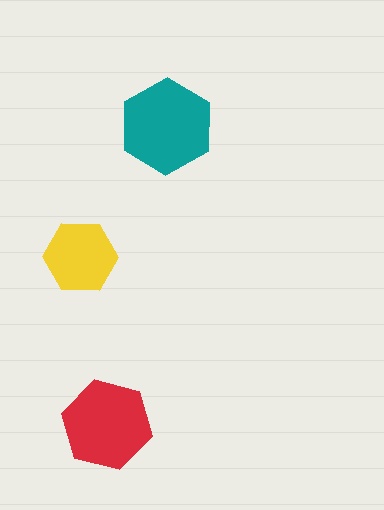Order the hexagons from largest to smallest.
the teal one, the red one, the yellow one.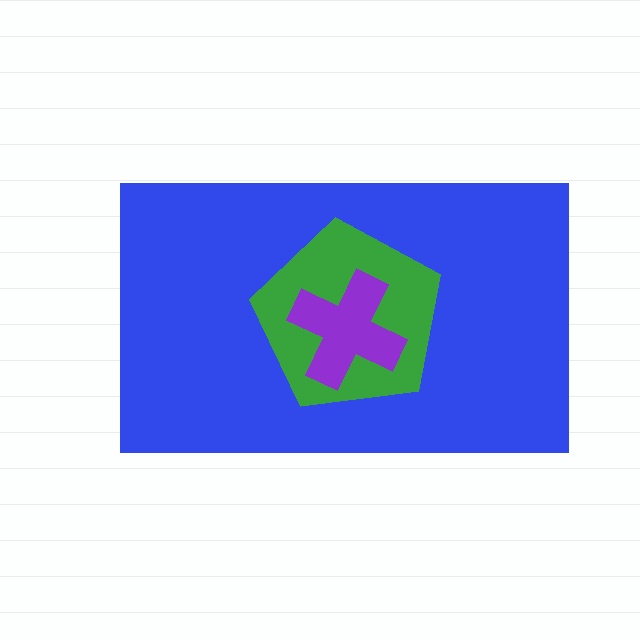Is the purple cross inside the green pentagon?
Yes.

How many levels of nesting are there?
3.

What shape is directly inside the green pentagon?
The purple cross.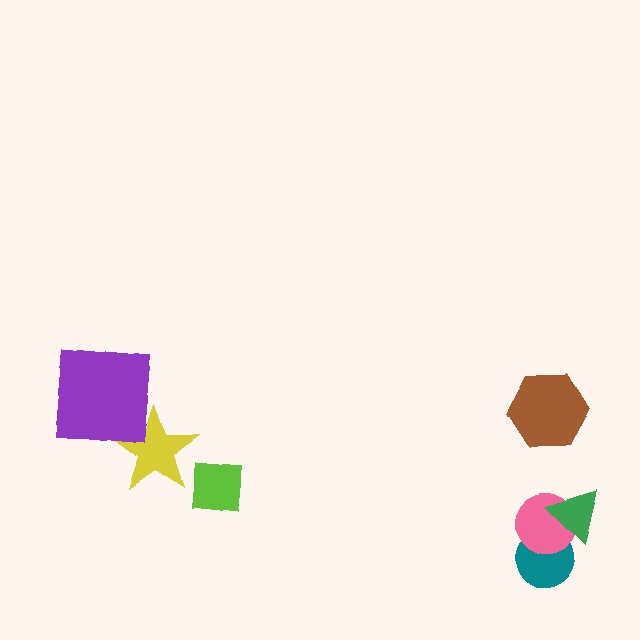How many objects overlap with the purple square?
1 object overlaps with the purple square.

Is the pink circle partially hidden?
Yes, it is partially covered by another shape.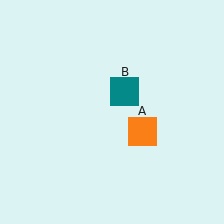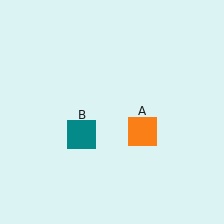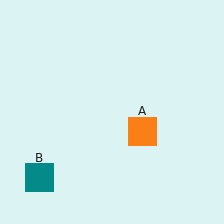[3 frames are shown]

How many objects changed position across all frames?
1 object changed position: teal square (object B).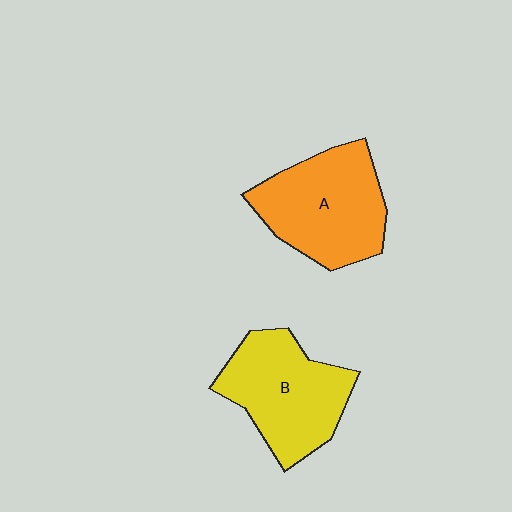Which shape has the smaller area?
Shape B (yellow).